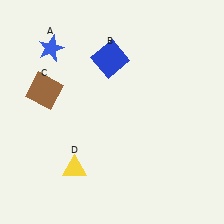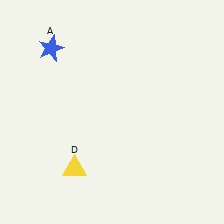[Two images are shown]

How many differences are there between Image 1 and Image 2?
There are 2 differences between the two images.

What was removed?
The blue square (B), the brown square (C) were removed in Image 2.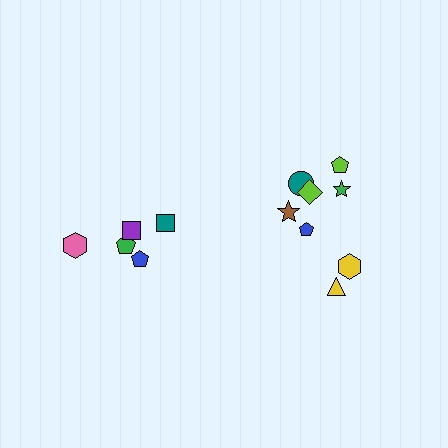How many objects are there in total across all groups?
There are 13 objects.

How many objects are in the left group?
There are 5 objects.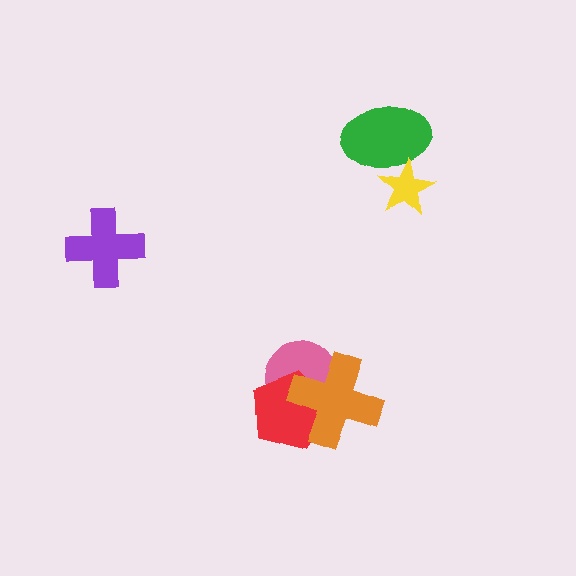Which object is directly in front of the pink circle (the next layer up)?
The red pentagon is directly in front of the pink circle.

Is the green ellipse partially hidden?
Yes, it is partially covered by another shape.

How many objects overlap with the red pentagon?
2 objects overlap with the red pentagon.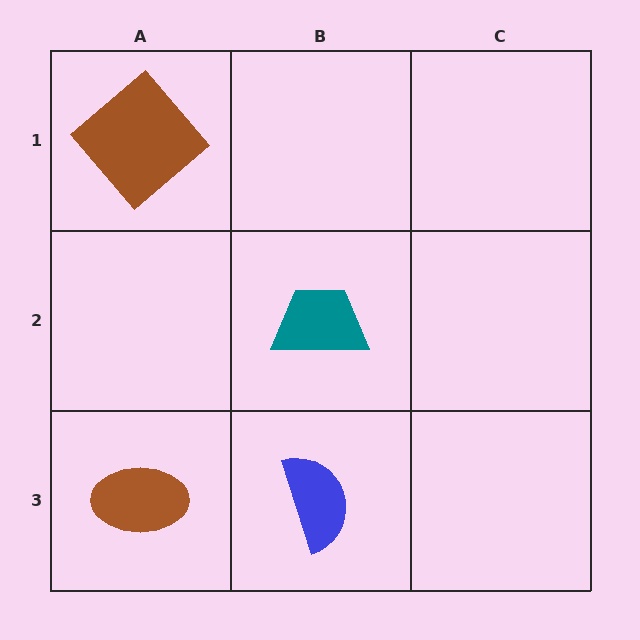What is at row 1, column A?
A brown diamond.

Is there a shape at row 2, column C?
No, that cell is empty.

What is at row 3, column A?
A brown ellipse.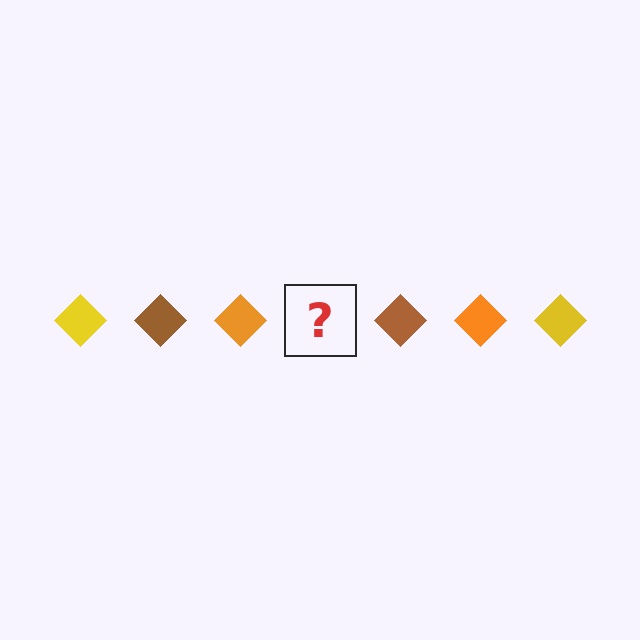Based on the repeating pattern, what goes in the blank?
The blank should be a yellow diamond.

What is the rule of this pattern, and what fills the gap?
The rule is that the pattern cycles through yellow, brown, orange diamonds. The gap should be filled with a yellow diamond.